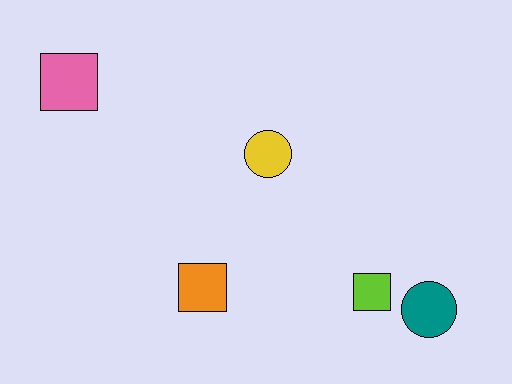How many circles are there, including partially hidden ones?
There are 2 circles.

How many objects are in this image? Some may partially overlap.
There are 5 objects.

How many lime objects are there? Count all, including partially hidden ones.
There is 1 lime object.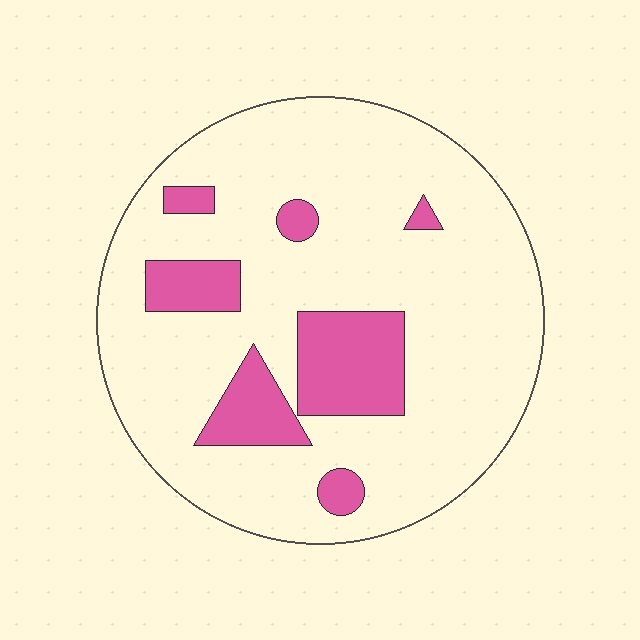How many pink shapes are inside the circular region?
7.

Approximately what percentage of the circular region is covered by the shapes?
Approximately 20%.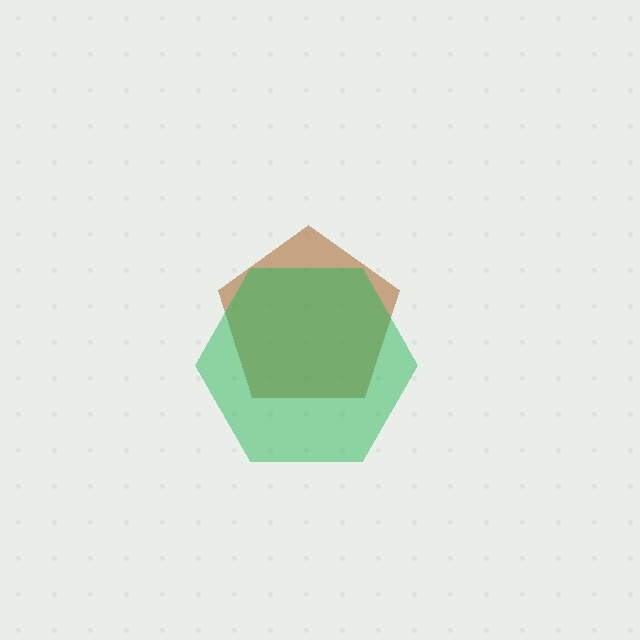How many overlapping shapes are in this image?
There are 2 overlapping shapes in the image.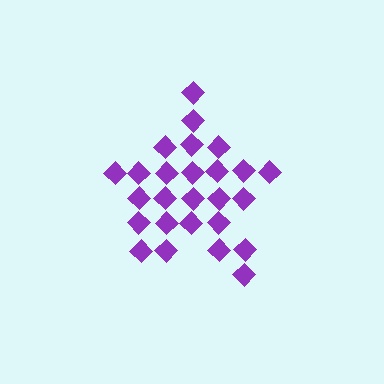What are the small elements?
The small elements are diamonds.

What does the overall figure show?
The overall figure shows a star.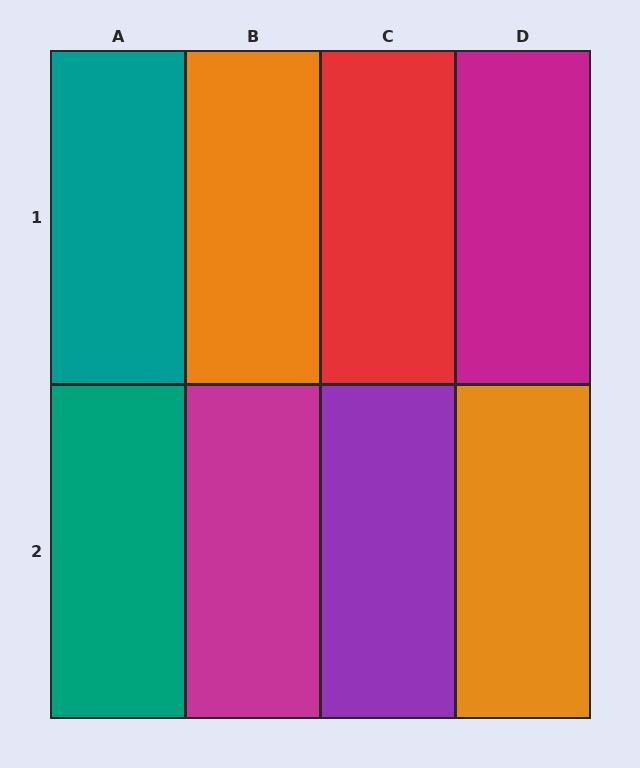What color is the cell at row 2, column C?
Purple.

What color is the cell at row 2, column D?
Orange.